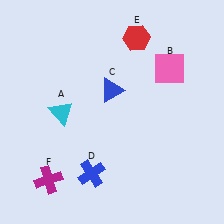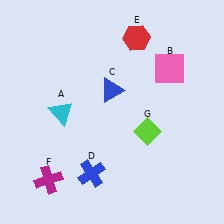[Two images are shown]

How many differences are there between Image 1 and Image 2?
There is 1 difference between the two images.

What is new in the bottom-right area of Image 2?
A lime diamond (G) was added in the bottom-right area of Image 2.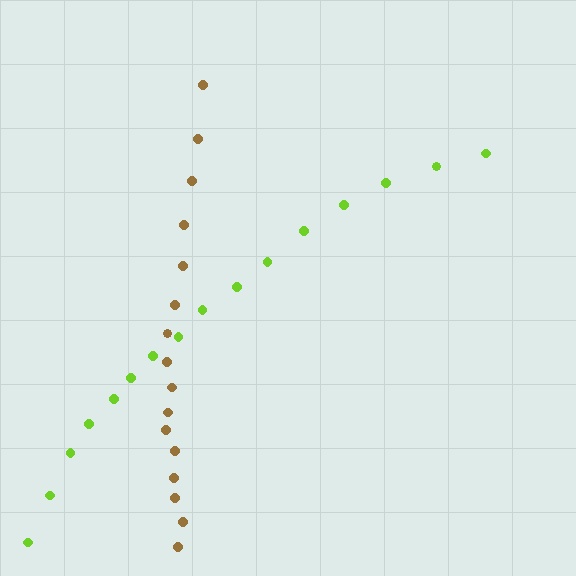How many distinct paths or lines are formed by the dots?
There are 2 distinct paths.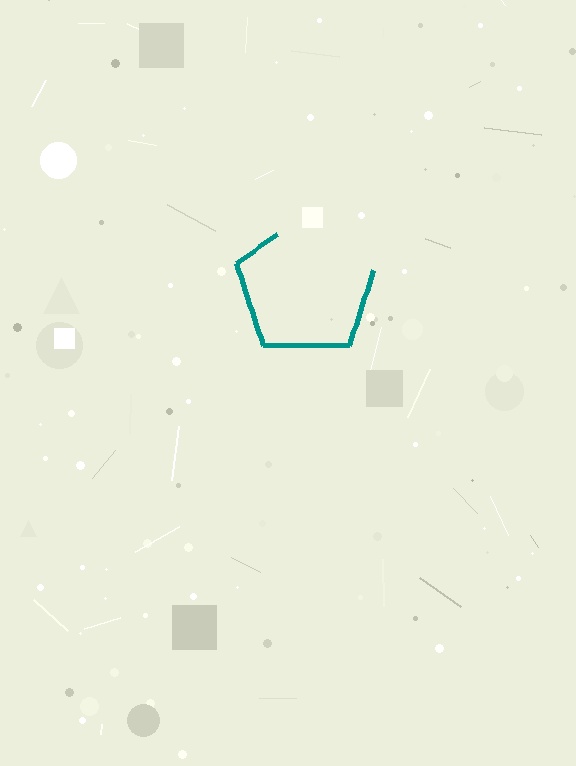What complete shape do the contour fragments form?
The contour fragments form a pentagon.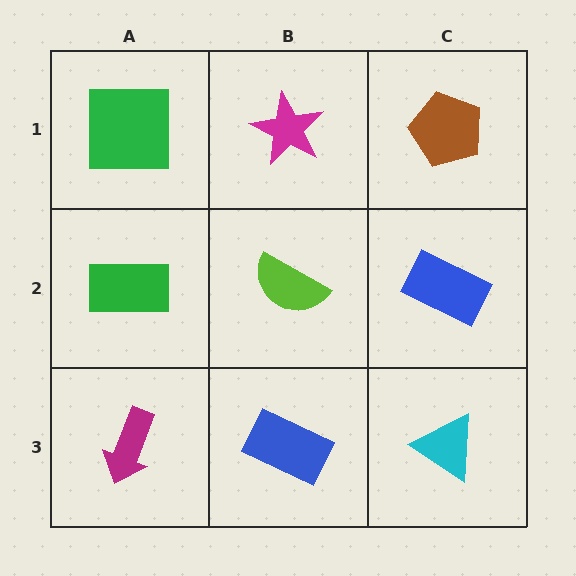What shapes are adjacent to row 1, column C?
A blue rectangle (row 2, column C), a magenta star (row 1, column B).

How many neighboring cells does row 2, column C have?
3.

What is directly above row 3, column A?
A green rectangle.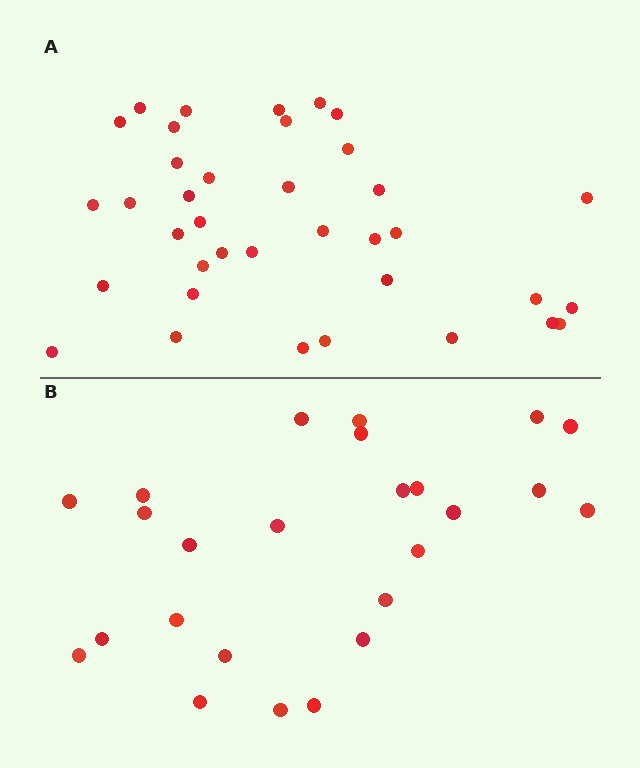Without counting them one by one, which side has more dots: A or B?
Region A (the top region) has more dots.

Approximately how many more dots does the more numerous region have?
Region A has roughly 12 or so more dots than region B.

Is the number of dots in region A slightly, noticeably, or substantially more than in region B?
Region A has substantially more. The ratio is roughly 1.5 to 1.